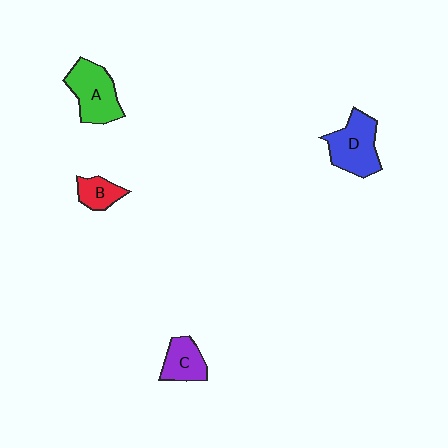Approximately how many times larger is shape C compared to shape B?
Approximately 1.3 times.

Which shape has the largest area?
Shape D (blue).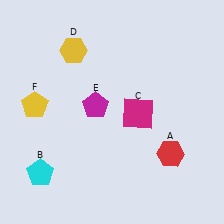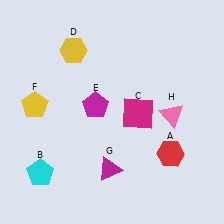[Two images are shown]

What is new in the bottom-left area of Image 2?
A magenta triangle (G) was added in the bottom-left area of Image 2.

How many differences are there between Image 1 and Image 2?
There are 2 differences between the two images.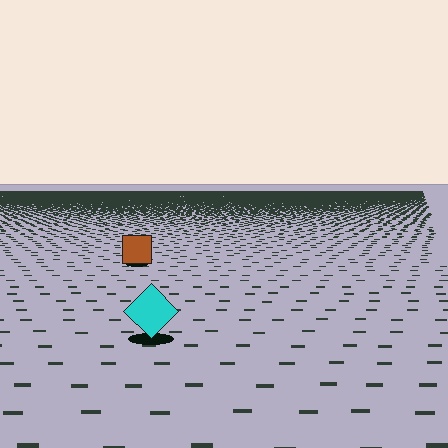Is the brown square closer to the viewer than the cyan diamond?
No. The cyan diamond is closer — you can tell from the texture gradient: the ground texture is coarser near it.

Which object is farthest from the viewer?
The brown square is farthest from the viewer. It appears smaller and the ground texture around it is denser.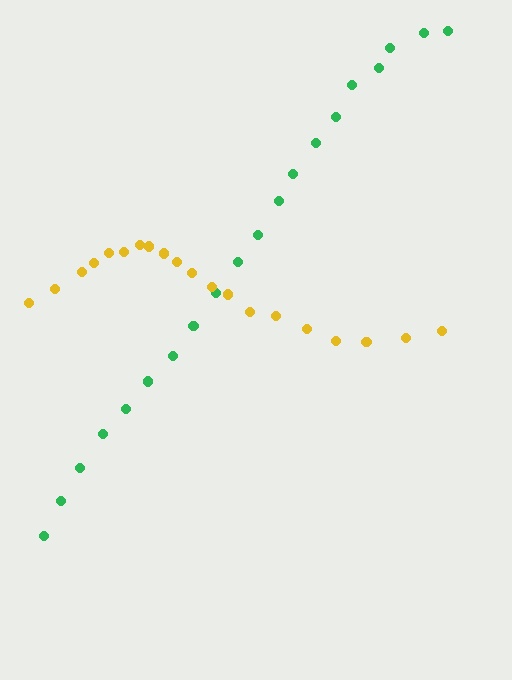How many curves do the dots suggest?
There are 2 distinct paths.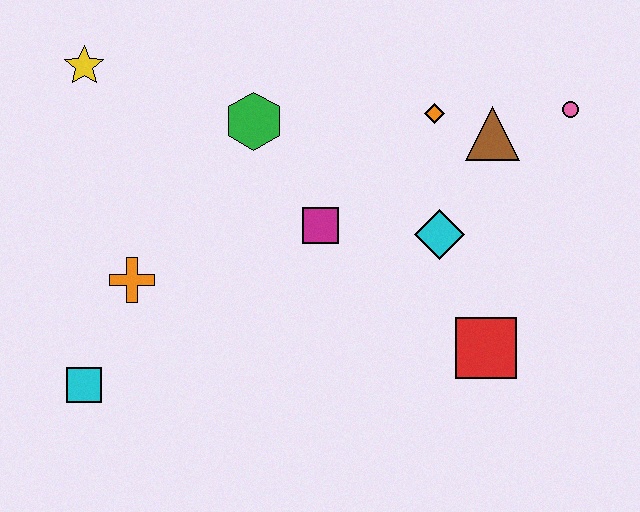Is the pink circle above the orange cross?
Yes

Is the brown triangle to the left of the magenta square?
No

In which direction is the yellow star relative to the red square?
The yellow star is to the left of the red square.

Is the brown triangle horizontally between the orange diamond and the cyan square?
No